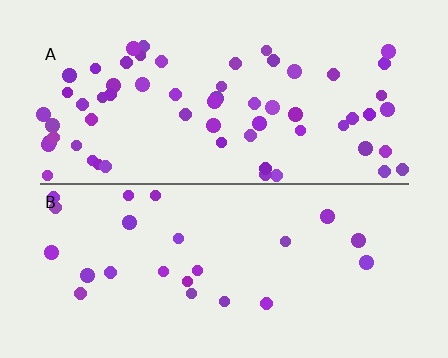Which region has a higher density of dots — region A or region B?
A (the top).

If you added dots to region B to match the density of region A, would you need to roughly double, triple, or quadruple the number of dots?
Approximately triple.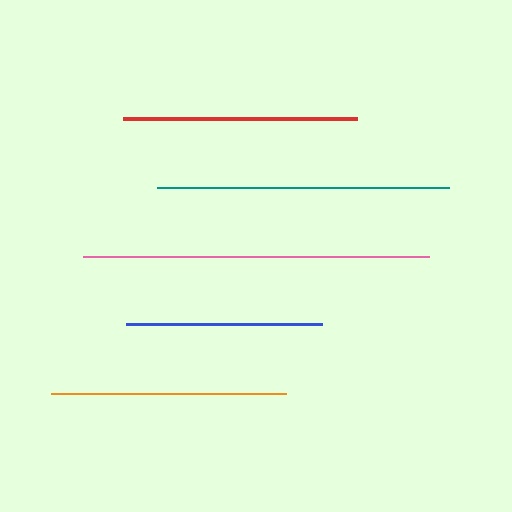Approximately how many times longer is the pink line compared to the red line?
The pink line is approximately 1.5 times the length of the red line.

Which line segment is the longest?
The pink line is the longest at approximately 346 pixels.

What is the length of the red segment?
The red segment is approximately 234 pixels long.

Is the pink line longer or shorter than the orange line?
The pink line is longer than the orange line.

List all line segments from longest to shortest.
From longest to shortest: pink, teal, orange, red, blue.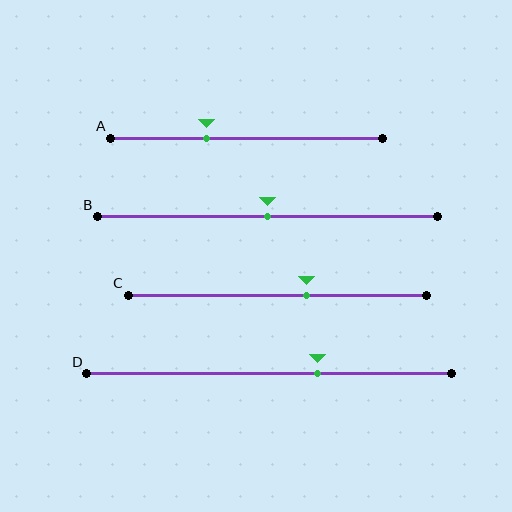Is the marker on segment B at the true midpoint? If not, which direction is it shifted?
Yes, the marker on segment B is at the true midpoint.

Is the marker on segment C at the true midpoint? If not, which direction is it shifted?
No, the marker on segment C is shifted to the right by about 10% of the segment length.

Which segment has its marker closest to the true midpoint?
Segment B has its marker closest to the true midpoint.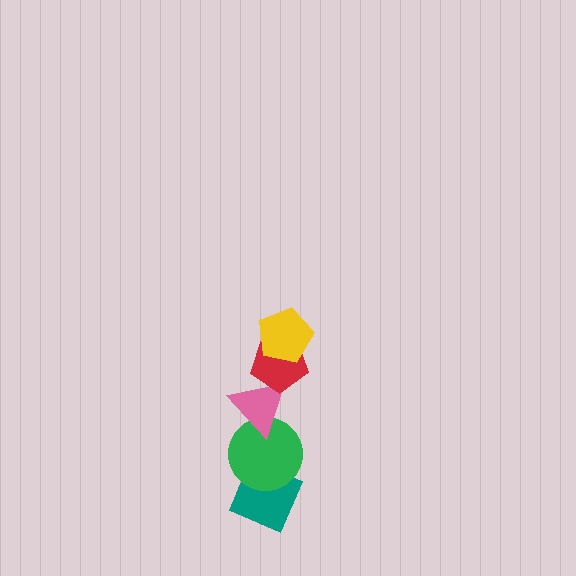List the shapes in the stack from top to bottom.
From top to bottom: the yellow pentagon, the red pentagon, the pink triangle, the green circle, the teal diamond.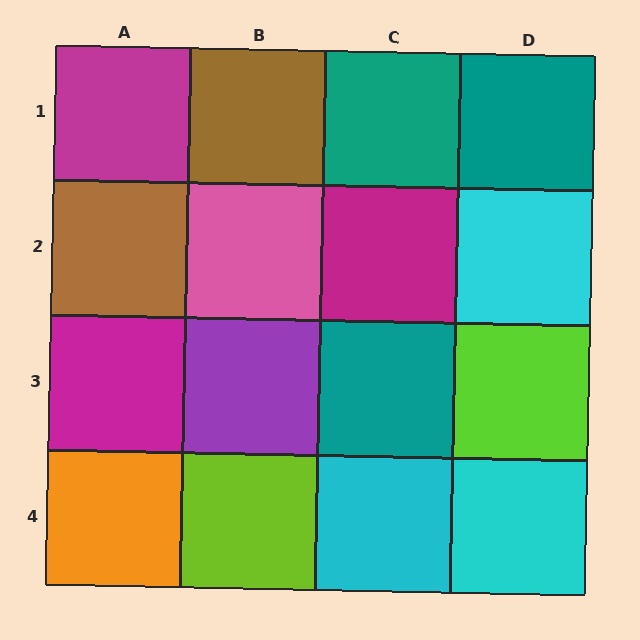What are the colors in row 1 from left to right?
Magenta, brown, teal, teal.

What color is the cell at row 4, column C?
Cyan.